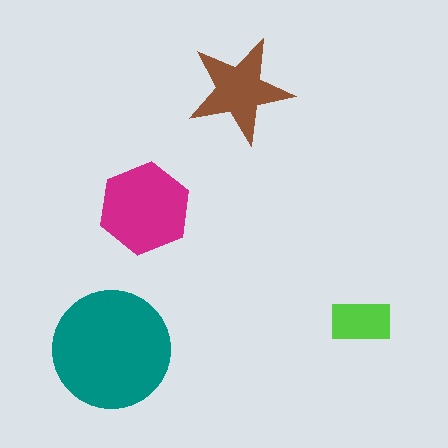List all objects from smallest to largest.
The lime rectangle, the brown star, the magenta hexagon, the teal circle.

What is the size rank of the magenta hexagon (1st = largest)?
2nd.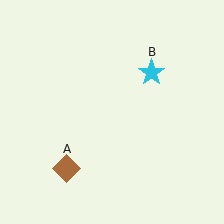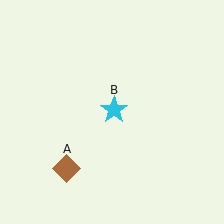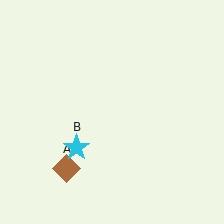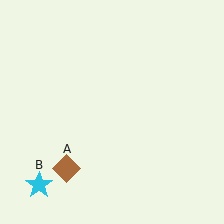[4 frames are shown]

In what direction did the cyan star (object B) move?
The cyan star (object B) moved down and to the left.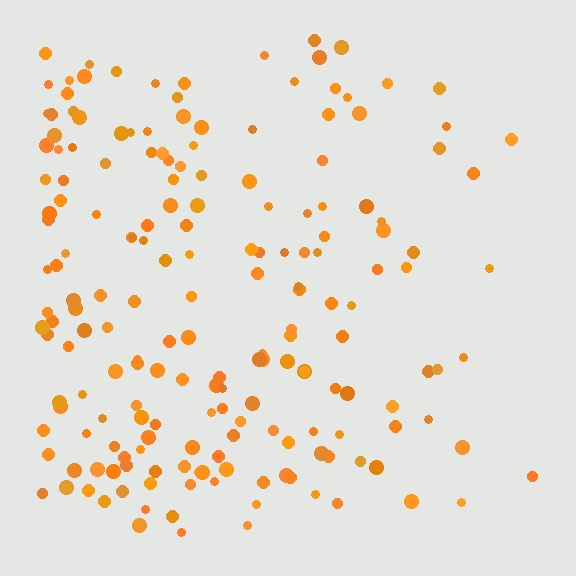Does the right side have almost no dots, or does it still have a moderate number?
Still a moderate number, just noticeably fewer than the left.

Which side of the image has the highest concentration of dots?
The left.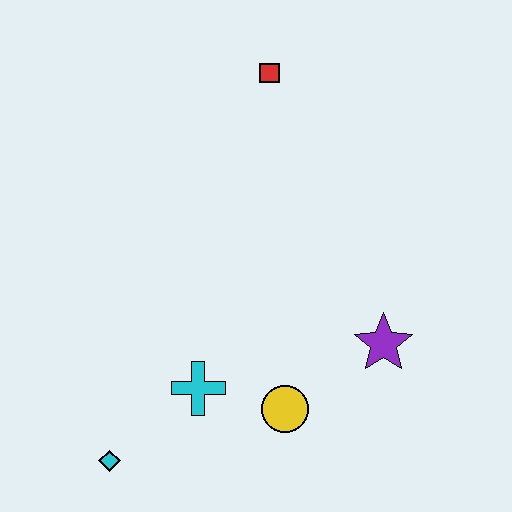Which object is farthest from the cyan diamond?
The red square is farthest from the cyan diamond.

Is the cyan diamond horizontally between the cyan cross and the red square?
No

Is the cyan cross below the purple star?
Yes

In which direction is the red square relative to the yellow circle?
The red square is above the yellow circle.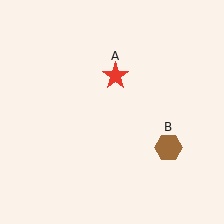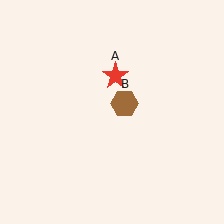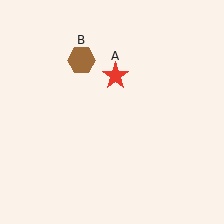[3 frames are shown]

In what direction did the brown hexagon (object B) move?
The brown hexagon (object B) moved up and to the left.